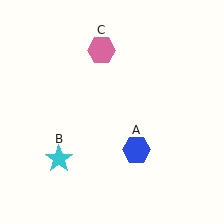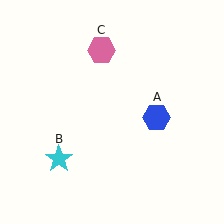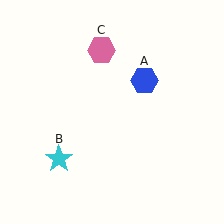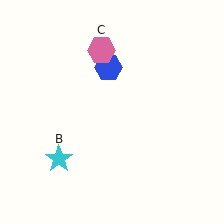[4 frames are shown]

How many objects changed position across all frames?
1 object changed position: blue hexagon (object A).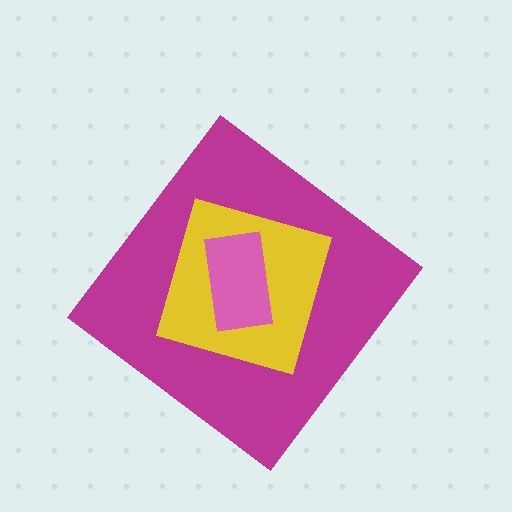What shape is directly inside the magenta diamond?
The yellow square.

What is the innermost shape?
The pink rectangle.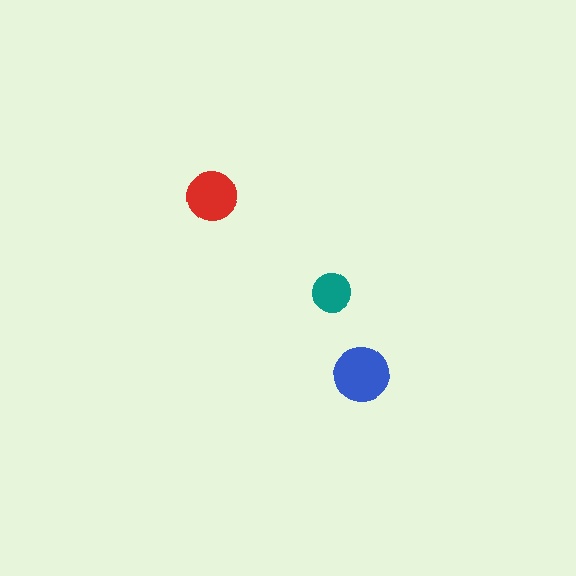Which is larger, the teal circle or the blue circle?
The blue one.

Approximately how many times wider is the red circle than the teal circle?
About 1.5 times wider.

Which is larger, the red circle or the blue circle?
The blue one.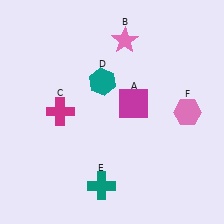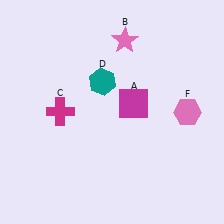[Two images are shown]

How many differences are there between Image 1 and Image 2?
There is 1 difference between the two images.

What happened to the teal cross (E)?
The teal cross (E) was removed in Image 2. It was in the bottom-left area of Image 1.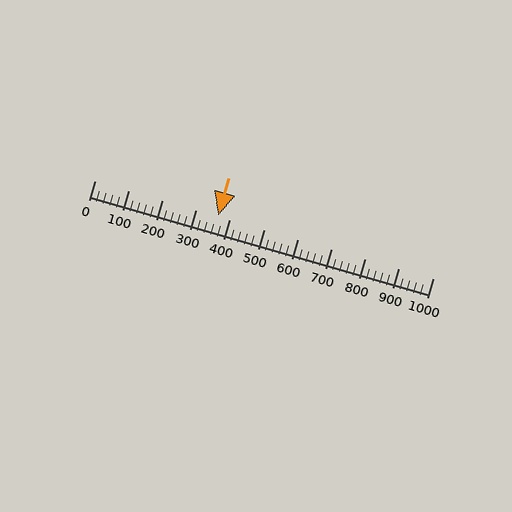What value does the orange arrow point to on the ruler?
The orange arrow points to approximately 365.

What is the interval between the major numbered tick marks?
The major tick marks are spaced 100 units apart.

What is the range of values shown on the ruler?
The ruler shows values from 0 to 1000.